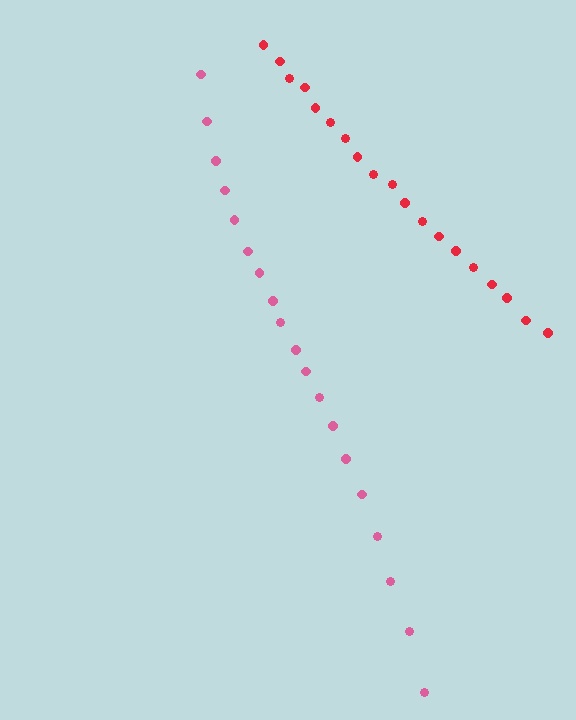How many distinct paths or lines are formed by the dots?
There are 2 distinct paths.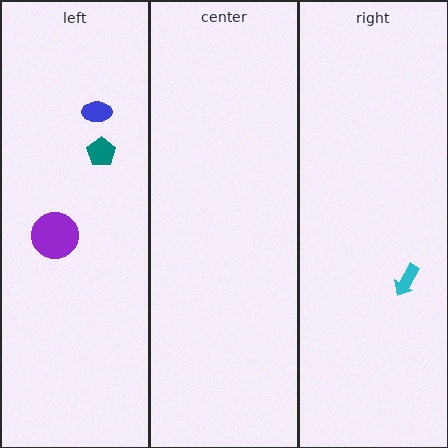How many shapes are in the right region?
1.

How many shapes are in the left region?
3.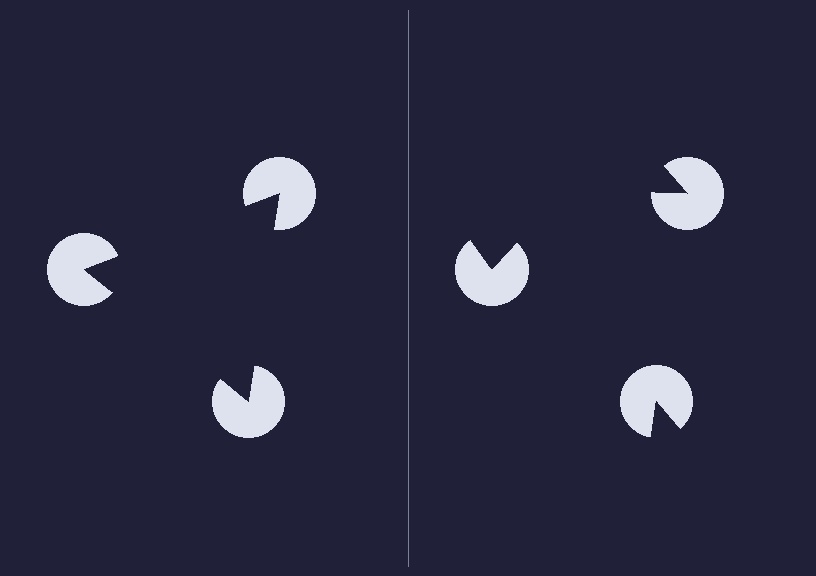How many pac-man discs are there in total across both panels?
6 — 3 on each side.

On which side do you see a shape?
An illusory triangle appears on the left side. On the right side the wedge cuts are rotated, so no coherent shape forms.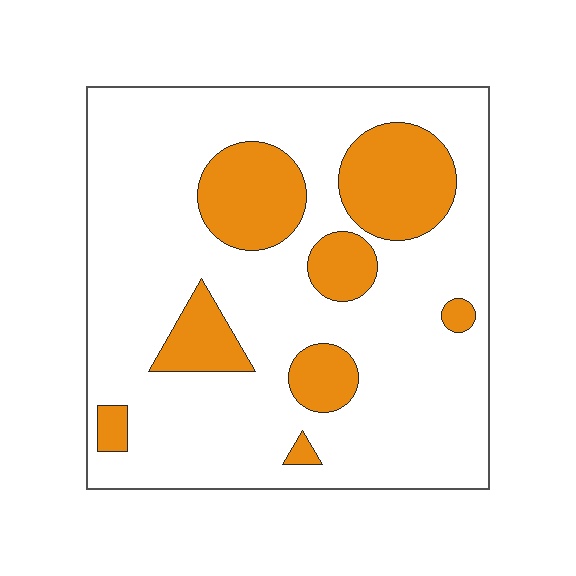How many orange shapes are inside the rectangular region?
8.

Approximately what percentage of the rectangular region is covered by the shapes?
Approximately 20%.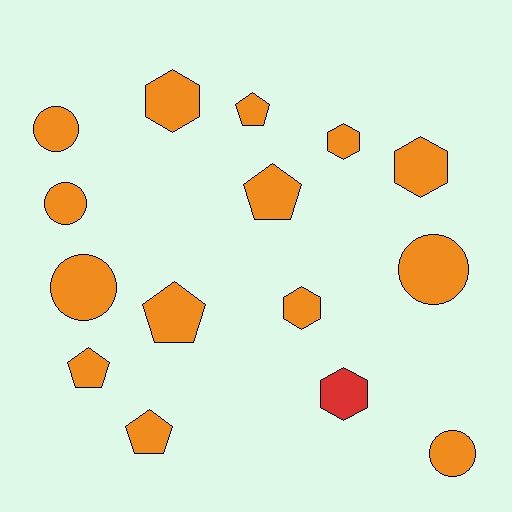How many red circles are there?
There are no red circles.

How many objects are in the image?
There are 15 objects.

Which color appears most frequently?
Orange, with 14 objects.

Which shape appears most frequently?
Circle, with 5 objects.